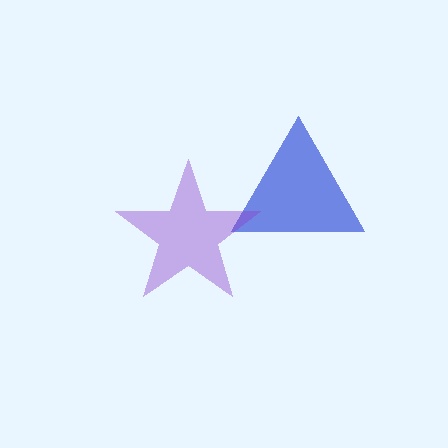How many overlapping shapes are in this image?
There are 2 overlapping shapes in the image.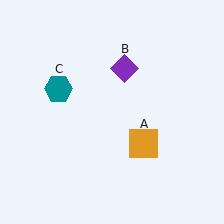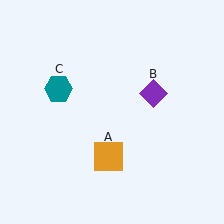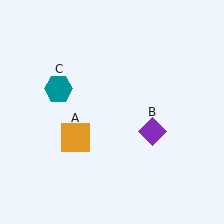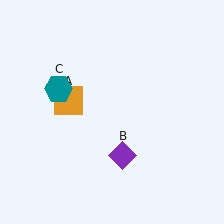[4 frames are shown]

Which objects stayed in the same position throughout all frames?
Teal hexagon (object C) remained stationary.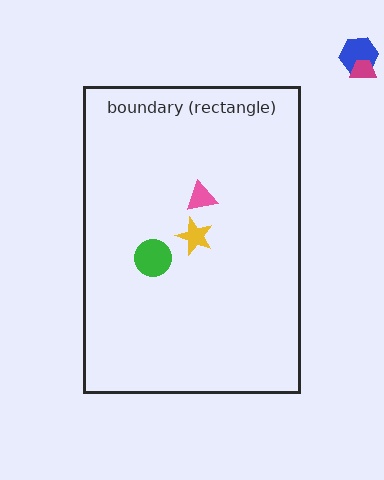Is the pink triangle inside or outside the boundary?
Inside.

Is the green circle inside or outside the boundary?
Inside.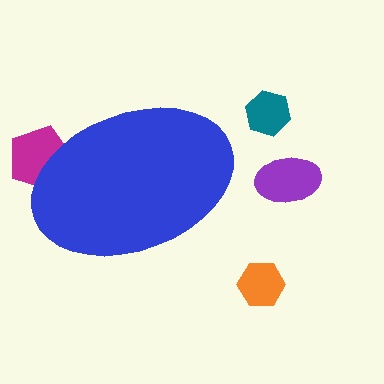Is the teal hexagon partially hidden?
No, the teal hexagon is fully visible.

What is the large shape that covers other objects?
A blue ellipse.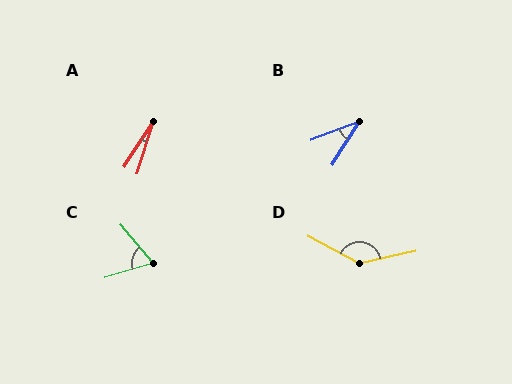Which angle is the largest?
D, at approximately 139 degrees.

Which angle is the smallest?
A, at approximately 15 degrees.